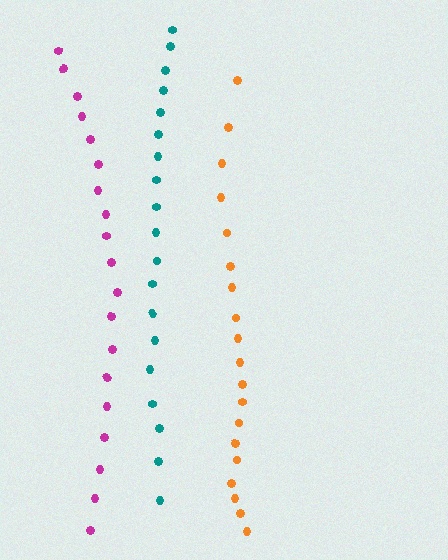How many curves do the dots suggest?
There are 3 distinct paths.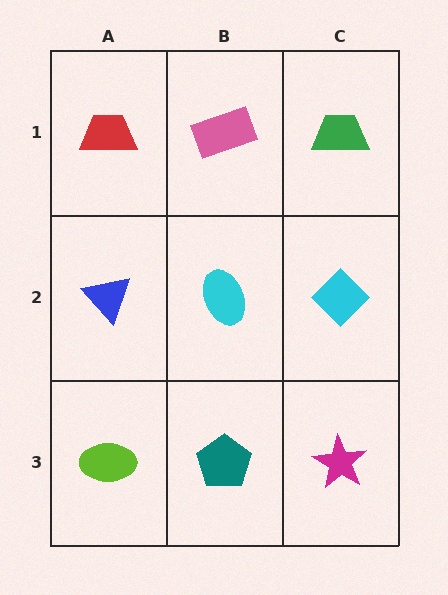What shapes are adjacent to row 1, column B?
A cyan ellipse (row 2, column B), a red trapezoid (row 1, column A), a green trapezoid (row 1, column C).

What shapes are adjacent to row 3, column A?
A blue triangle (row 2, column A), a teal pentagon (row 3, column B).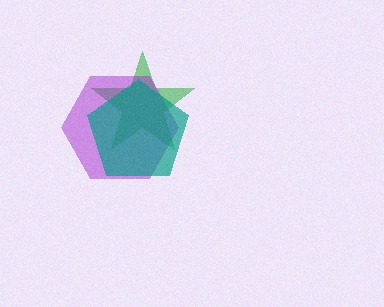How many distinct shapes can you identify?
There are 3 distinct shapes: a green star, a purple hexagon, a teal pentagon.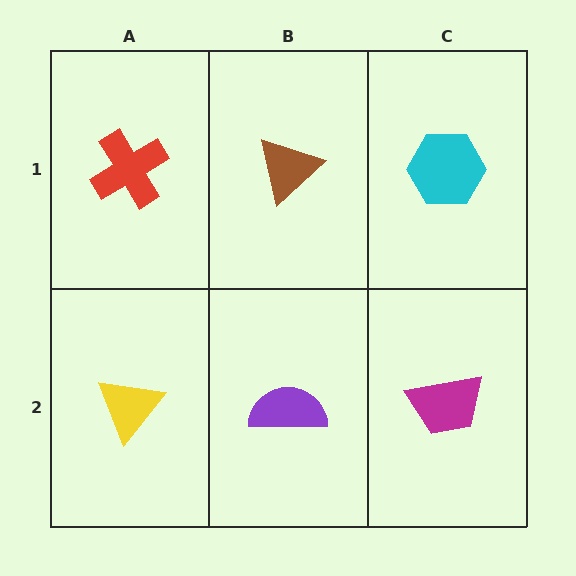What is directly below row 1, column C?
A magenta trapezoid.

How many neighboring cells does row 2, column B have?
3.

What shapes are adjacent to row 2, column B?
A brown triangle (row 1, column B), a yellow triangle (row 2, column A), a magenta trapezoid (row 2, column C).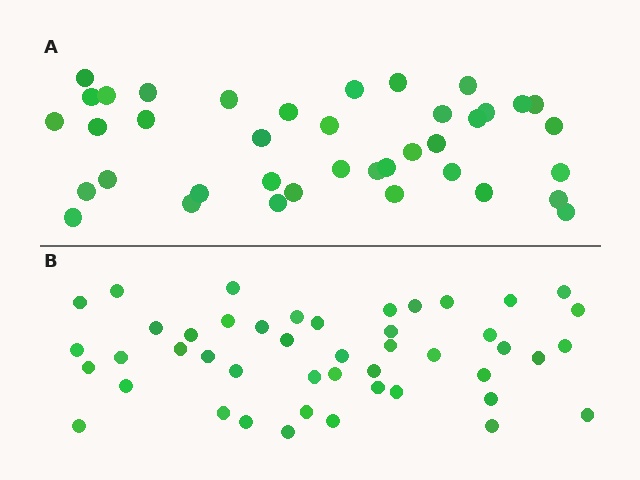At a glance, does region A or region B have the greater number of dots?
Region B (the bottom region) has more dots.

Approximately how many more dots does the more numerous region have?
Region B has roughly 8 or so more dots than region A.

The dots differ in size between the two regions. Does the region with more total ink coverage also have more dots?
No. Region A has more total ink coverage because its dots are larger, but region B actually contains more individual dots. Total area can be misleading — the number of items is what matters here.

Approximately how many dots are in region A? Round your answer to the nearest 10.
About 40 dots. (The exact count is 39, which rounds to 40.)